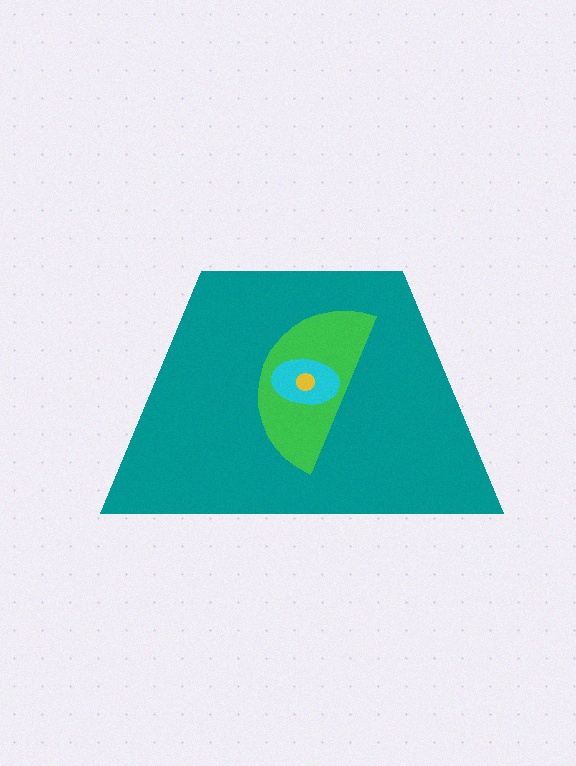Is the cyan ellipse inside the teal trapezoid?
Yes.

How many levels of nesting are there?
4.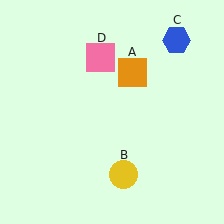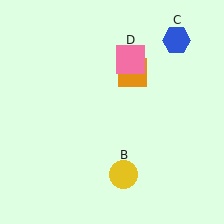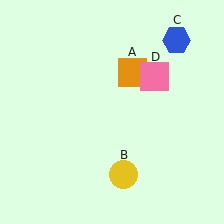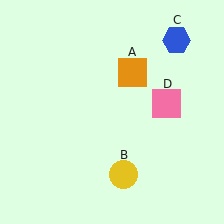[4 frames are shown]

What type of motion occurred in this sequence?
The pink square (object D) rotated clockwise around the center of the scene.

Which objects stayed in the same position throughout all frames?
Orange square (object A) and yellow circle (object B) and blue hexagon (object C) remained stationary.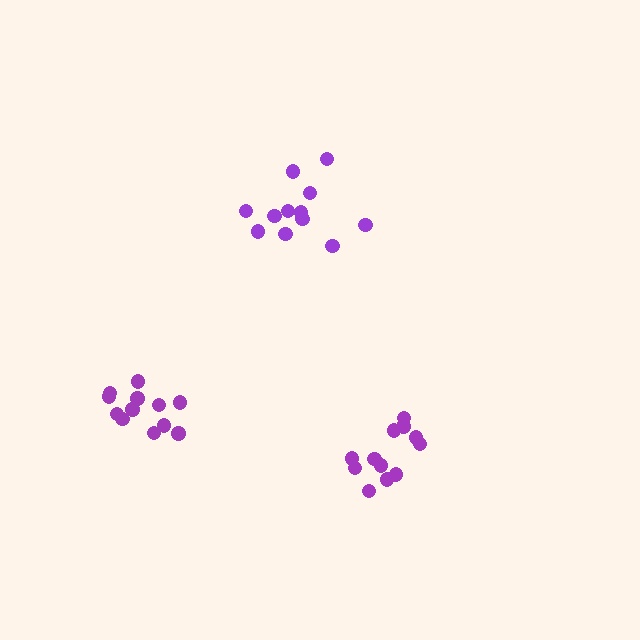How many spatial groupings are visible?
There are 3 spatial groupings.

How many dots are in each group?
Group 1: 12 dots, Group 2: 12 dots, Group 3: 12 dots (36 total).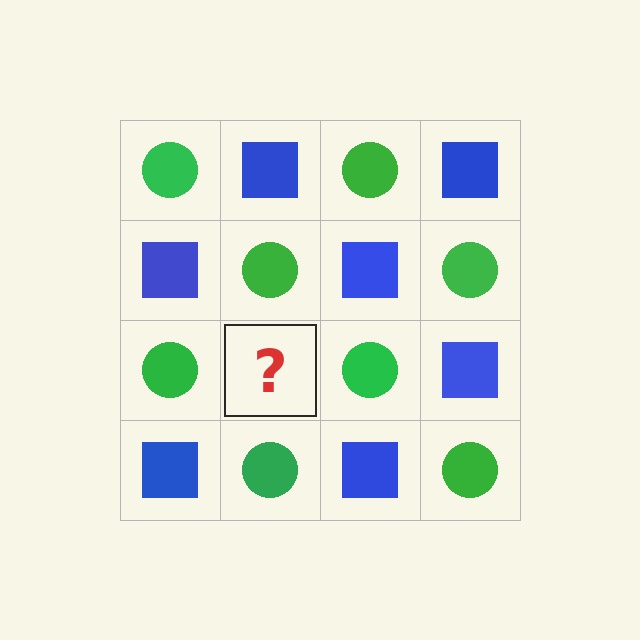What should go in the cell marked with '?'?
The missing cell should contain a blue square.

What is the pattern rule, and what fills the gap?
The rule is that it alternates green circle and blue square in a checkerboard pattern. The gap should be filled with a blue square.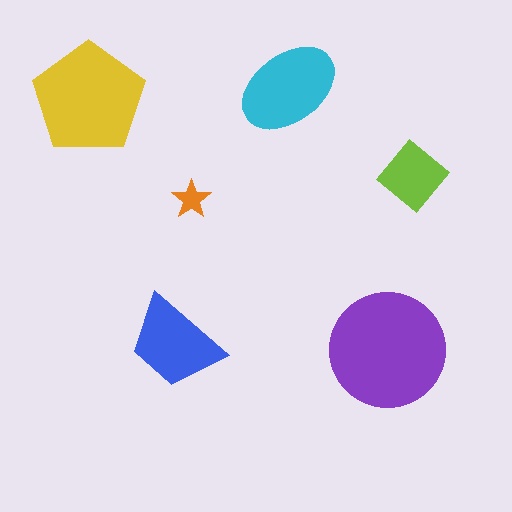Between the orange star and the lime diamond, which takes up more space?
The lime diamond.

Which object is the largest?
The purple circle.